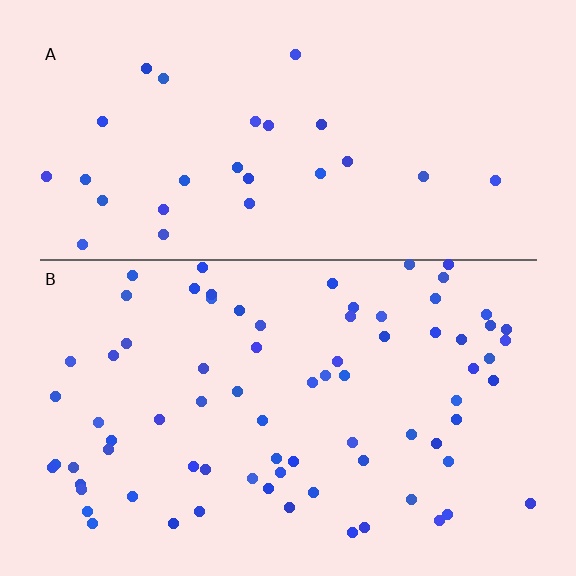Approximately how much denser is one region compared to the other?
Approximately 2.8× — region B over region A.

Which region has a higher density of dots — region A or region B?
B (the bottom).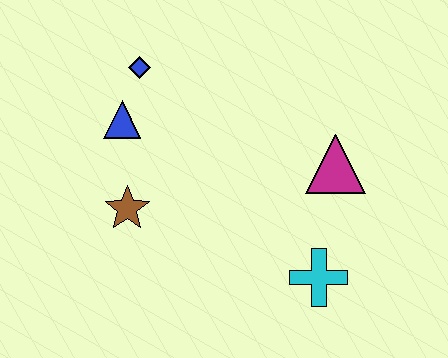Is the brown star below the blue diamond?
Yes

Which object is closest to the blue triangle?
The blue diamond is closest to the blue triangle.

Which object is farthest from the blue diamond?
The cyan cross is farthest from the blue diamond.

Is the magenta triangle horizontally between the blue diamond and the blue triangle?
No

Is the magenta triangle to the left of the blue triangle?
No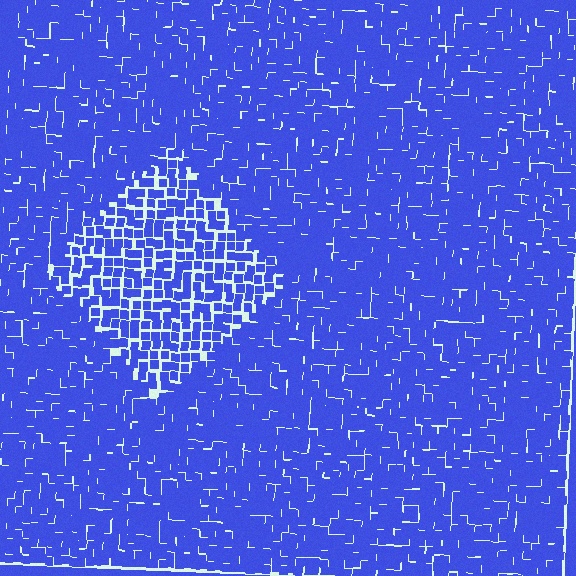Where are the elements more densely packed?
The elements are more densely packed outside the diamond boundary.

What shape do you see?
I see a diamond.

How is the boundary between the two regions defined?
The boundary is defined by a change in element density (approximately 1.6x ratio). All elements are the same color, size, and shape.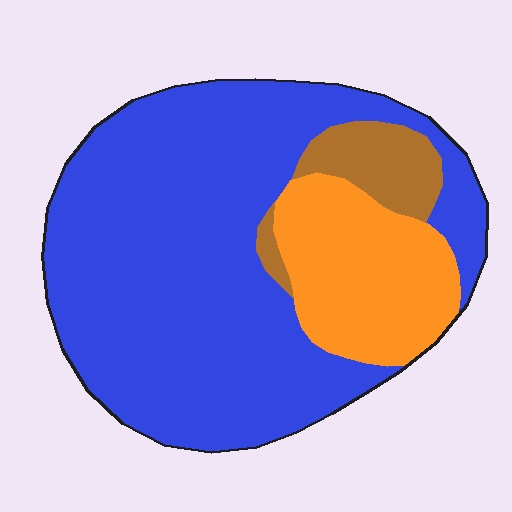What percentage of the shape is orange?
Orange covers roughly 20% of the shape.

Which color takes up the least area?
Brown, at roughly 10%.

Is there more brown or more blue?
Blue.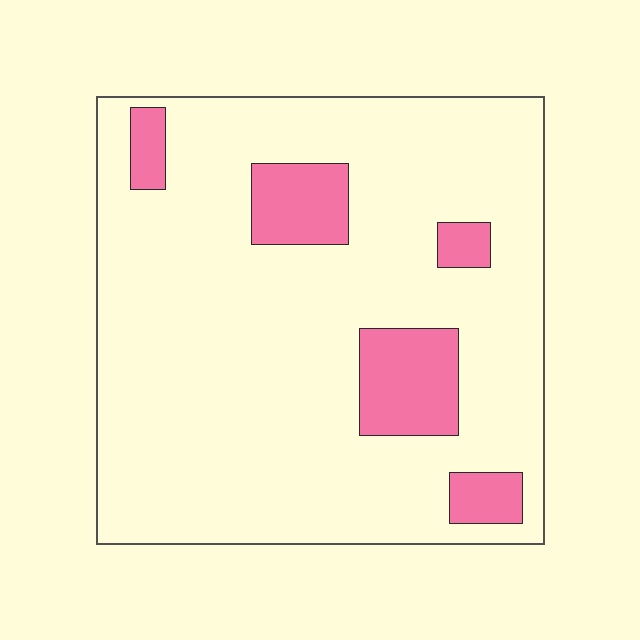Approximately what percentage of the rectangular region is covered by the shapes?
Approximately 15%.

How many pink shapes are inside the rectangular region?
5.